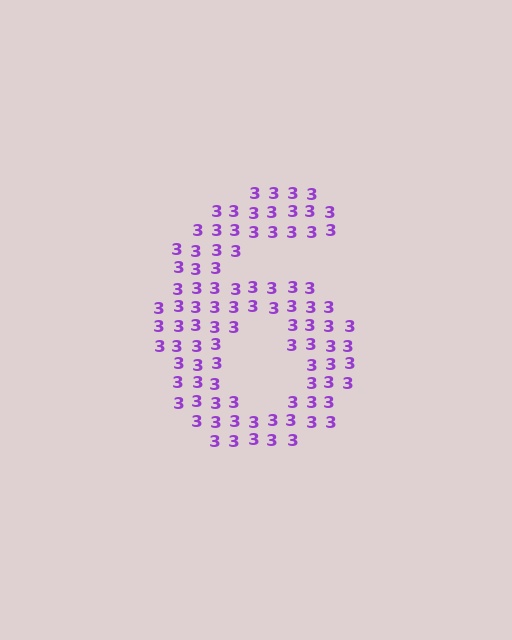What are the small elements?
The small elements are digit 3's.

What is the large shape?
The large shape is the digit 6.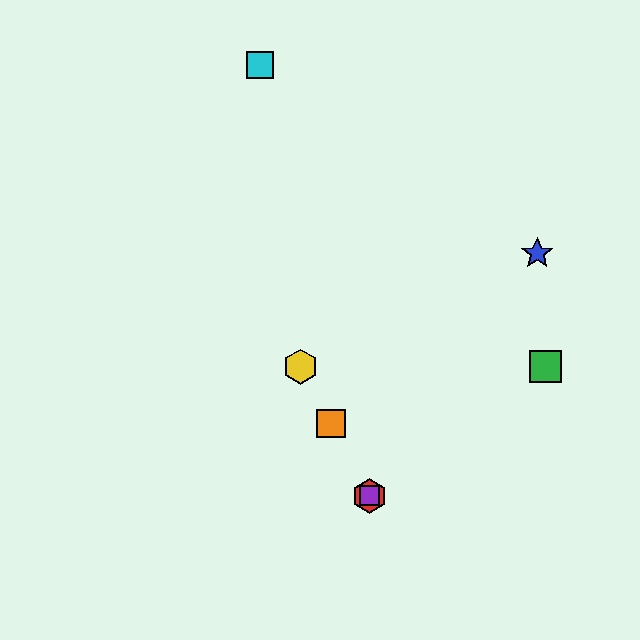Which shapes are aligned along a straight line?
The red hexagon, the yellow hexagon, the purple square, the orange square are aligned along a straight line.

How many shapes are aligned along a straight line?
4 shapes (the red hexagon, the yellow hexagon, the purple square, the orange square) are aligned along a straight line.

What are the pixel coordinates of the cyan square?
The cyan square is at (260, 65).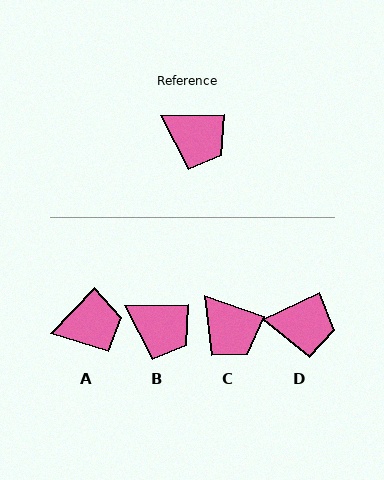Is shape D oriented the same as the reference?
No, it is off by about 25 degrees.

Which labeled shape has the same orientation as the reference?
B.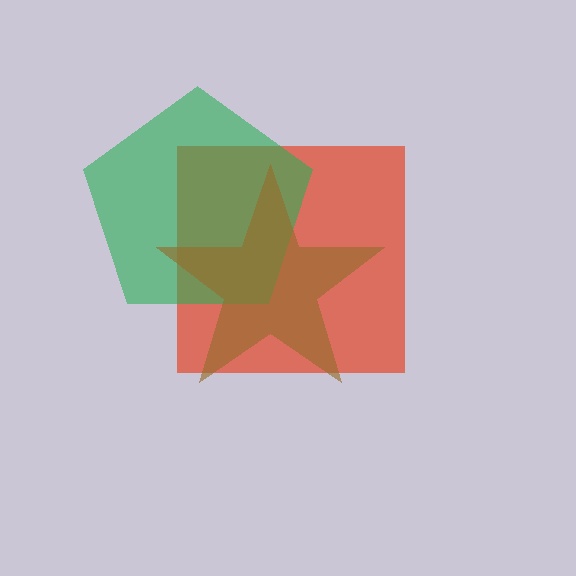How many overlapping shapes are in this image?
There are 3 overlapping shapes in the image.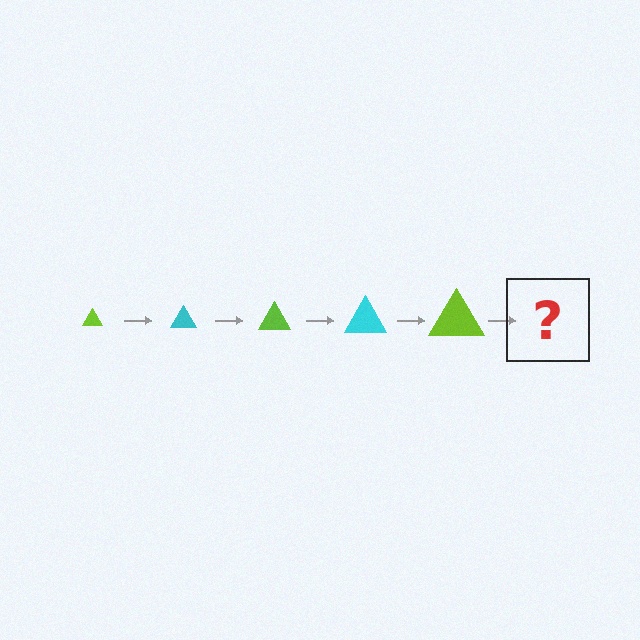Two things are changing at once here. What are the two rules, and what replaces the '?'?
The two rules are that the triangle grows larger each step and the color cycles through lime and cyan. The '?' should be a cyan triangle, larger than the previous one.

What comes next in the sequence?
The next element should be a cyan triangle, larger than the previous one.